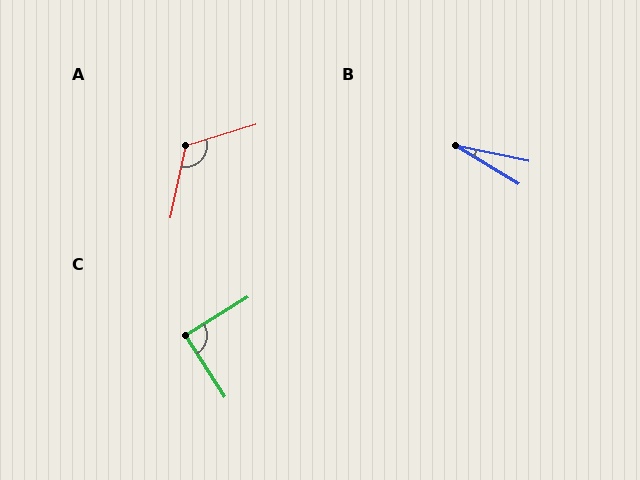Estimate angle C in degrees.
Approximately 89 degrees.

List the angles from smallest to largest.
B (19°), C (89°), A (119°).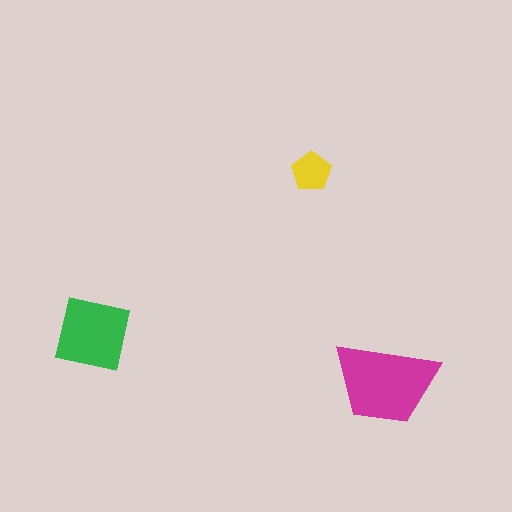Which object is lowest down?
The magenta trapezoid is bottommost.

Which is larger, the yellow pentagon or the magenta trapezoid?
The magenta trapezoid.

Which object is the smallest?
The yellow pentagon.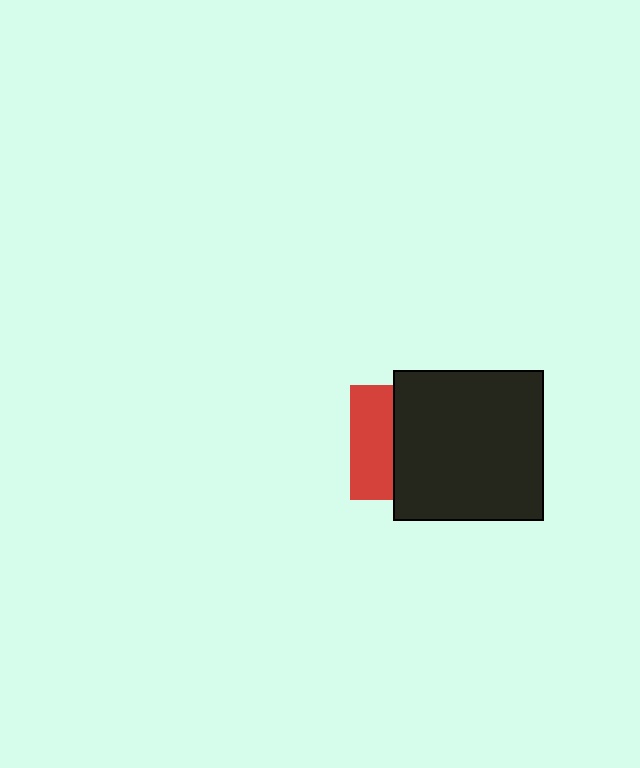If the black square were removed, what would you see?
You would see the complete red square.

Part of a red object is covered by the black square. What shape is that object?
It is a square.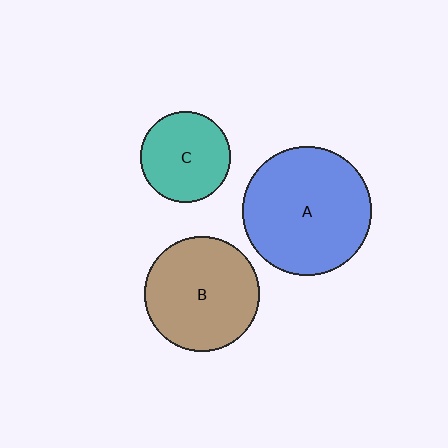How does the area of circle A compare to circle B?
Approximately 1.3 times.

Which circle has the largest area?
Circle A (blue).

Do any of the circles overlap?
No, none of the circles overlap.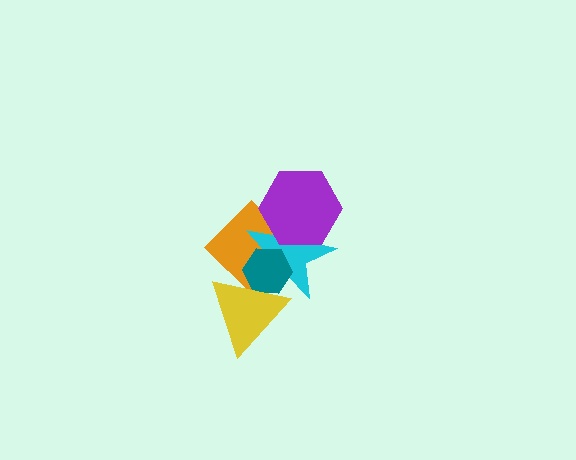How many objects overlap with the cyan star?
4 objects overlap with the cyan star.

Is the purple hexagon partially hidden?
No, no other shape covers it.